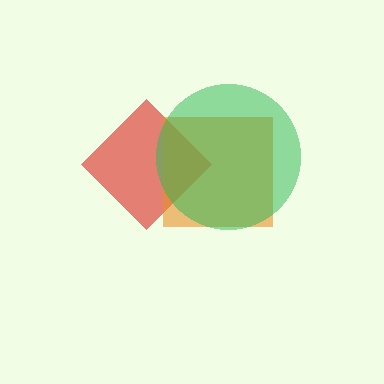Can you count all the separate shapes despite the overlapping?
Yes, there are 3 separate shapes.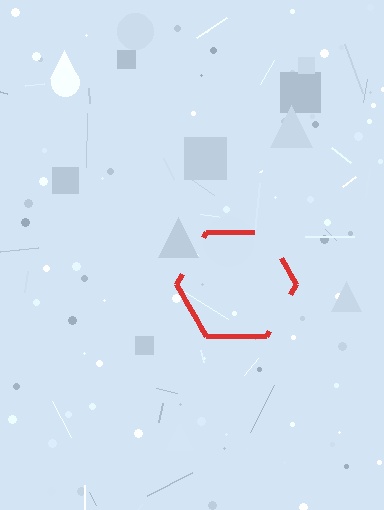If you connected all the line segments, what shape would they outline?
They would outline a hexagon.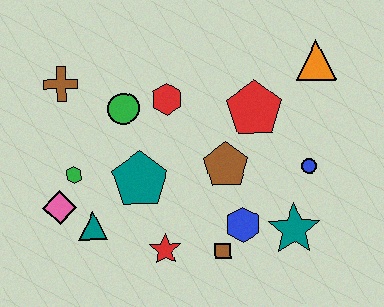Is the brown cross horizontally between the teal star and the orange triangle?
No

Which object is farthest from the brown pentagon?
The brown cross is farthest from the brown pentagon.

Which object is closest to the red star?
The brown square is closest to the red star.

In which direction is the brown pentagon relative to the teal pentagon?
The brown pentagon is to the right of the teal pentagon.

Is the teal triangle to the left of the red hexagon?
Yes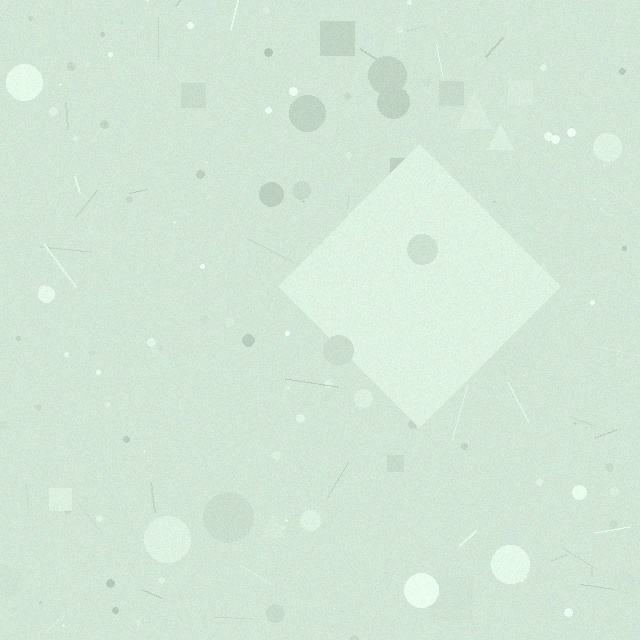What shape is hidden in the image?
A diamond is hidden in the image.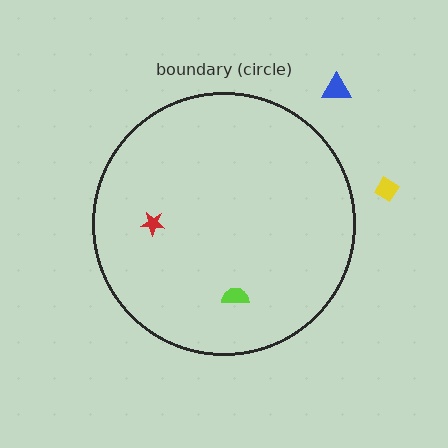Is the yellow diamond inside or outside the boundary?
Outside.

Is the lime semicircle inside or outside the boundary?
Inside.